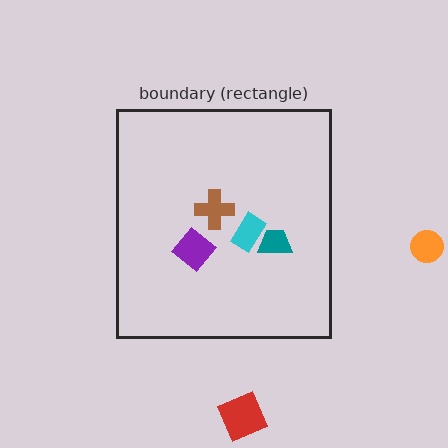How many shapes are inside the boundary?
4 inside, 2 outside.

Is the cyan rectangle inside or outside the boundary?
Inside.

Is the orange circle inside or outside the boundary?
Outside.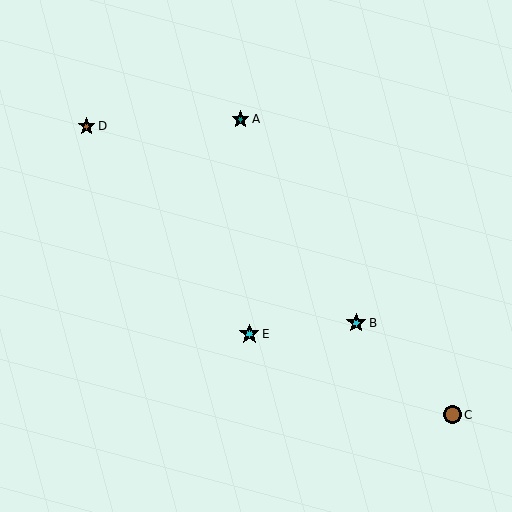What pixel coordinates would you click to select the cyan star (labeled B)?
Click at (356, 323) to select the cyan star B.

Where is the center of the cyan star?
The center of the cyan star is at (356, 323).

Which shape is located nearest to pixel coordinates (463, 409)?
The brown circle (labeled C) at (452, 415) is nearest to that location.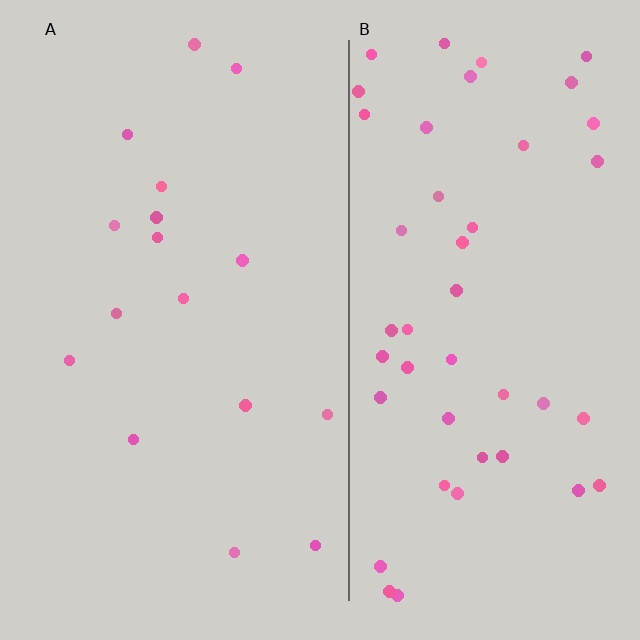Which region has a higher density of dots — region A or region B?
B (the right).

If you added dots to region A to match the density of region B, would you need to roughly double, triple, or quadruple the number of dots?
Approximately triple.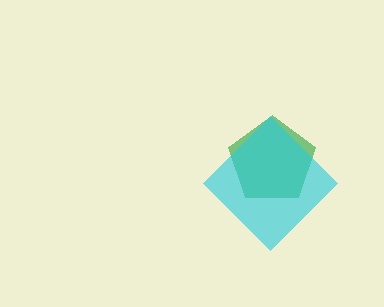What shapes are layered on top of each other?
The layered shapes are: a green pentagon, a cyan diamond.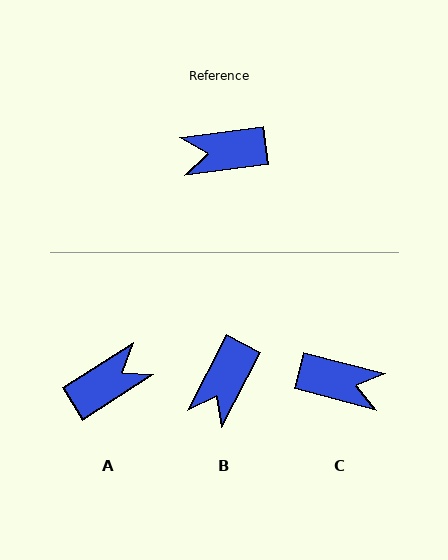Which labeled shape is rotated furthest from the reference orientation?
C, about 158 degrees away.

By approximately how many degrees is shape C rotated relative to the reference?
Approximately 158 degrees counter-clockwise.